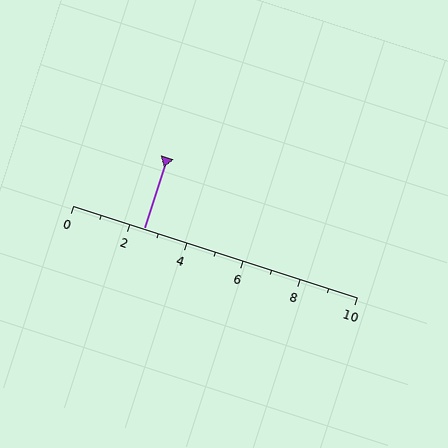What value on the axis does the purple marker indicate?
The marker indicates approximately 2.5.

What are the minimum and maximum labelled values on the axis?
The axis runs from 0 to 10.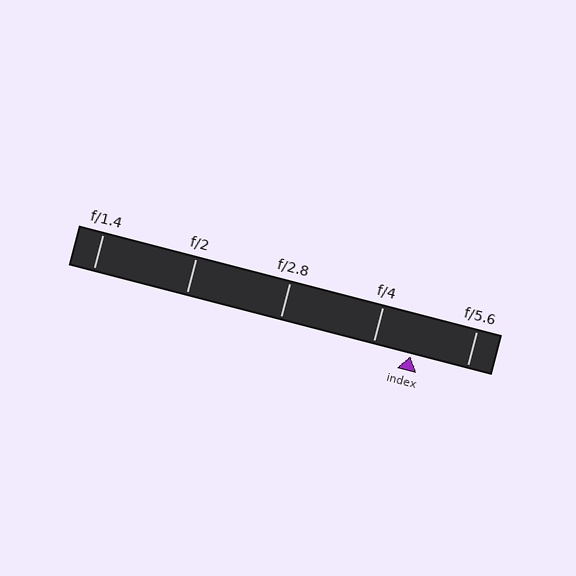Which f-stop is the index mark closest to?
The index mark is closest to f/4.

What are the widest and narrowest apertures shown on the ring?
The widest aperture shown is f/1.4 and the narrowest is f/5.6.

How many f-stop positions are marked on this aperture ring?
There are 5 f-stop positions marked.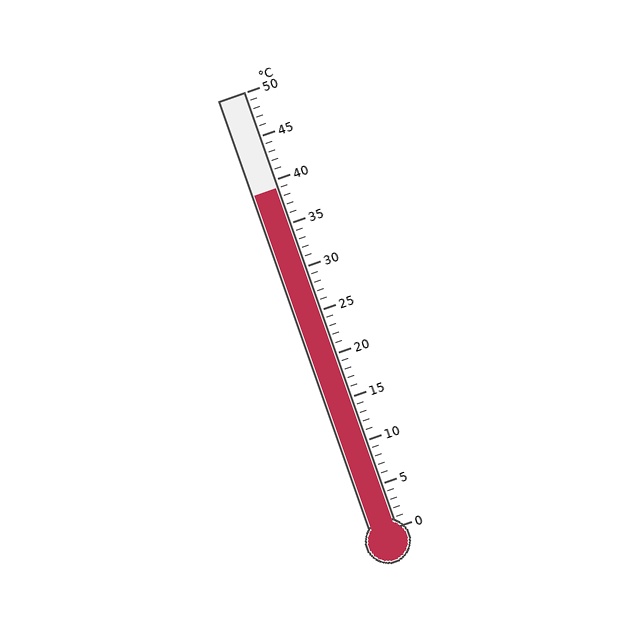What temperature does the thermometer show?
The thermometer shows approximately 39°C.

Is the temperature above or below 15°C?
The temperature is above 15°C.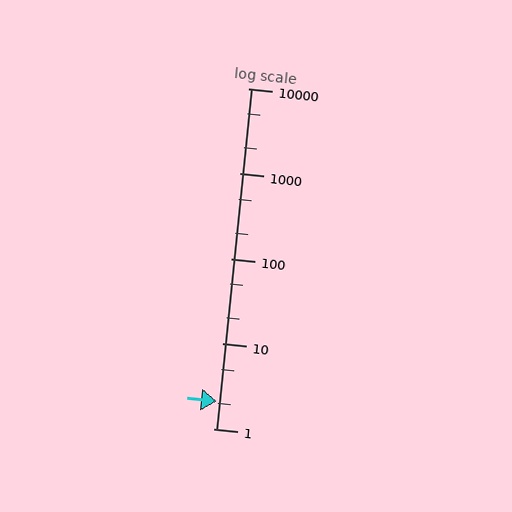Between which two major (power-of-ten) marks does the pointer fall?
The pointer is between 1 and 10.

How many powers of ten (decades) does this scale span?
The scale spans 4 decades, from 1 to 10000.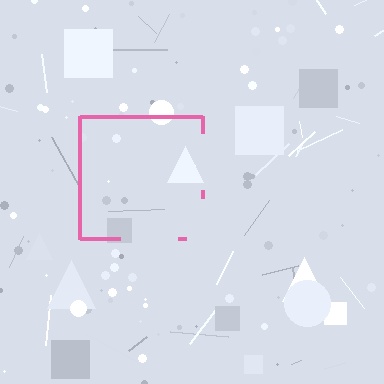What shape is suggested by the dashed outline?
The dashed outline suggests a square.